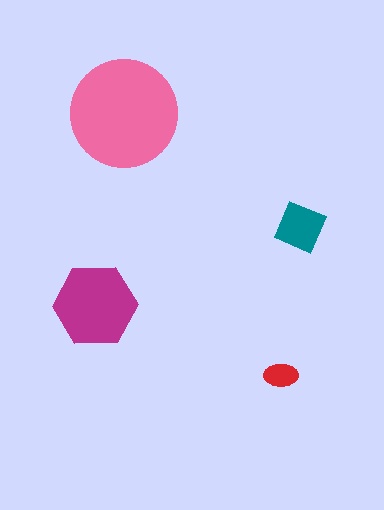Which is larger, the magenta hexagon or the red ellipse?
The magenta hexagon.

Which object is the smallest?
The red ellipse.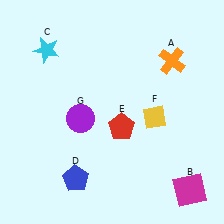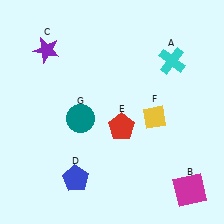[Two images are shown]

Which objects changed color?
A changed from orange to cyan. C changed from cyan to purple. G changed from purple to teal.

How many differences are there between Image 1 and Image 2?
There are 3 differences between the two images.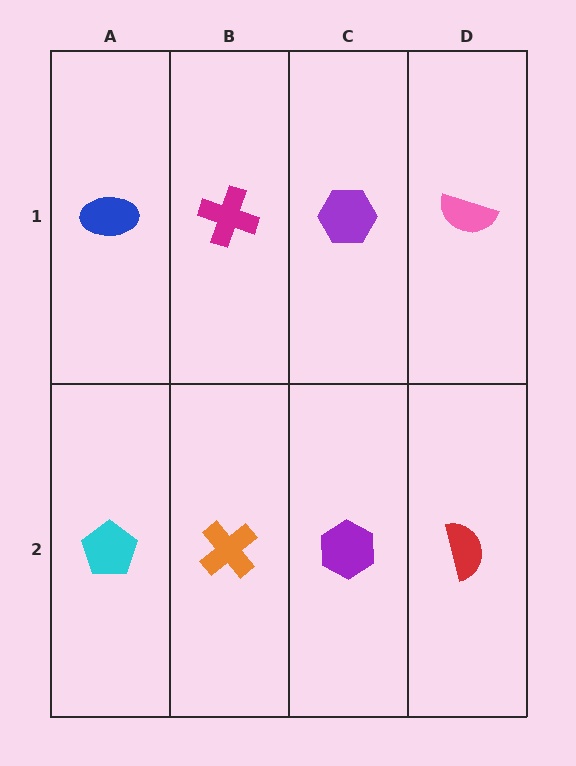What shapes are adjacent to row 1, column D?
A red semicircle (row 2, column D), a purple hexagon (row 1, column C).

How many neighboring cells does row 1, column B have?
3.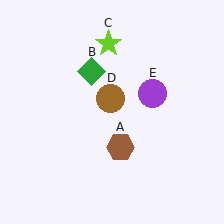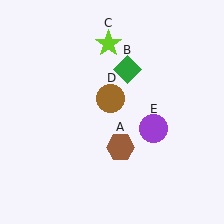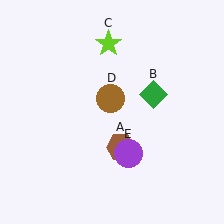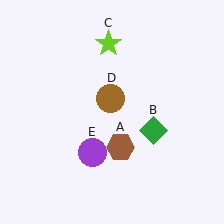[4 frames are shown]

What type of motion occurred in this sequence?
The green diamond (object B), purple circle (object E) rotated clockwise around the center of the scene.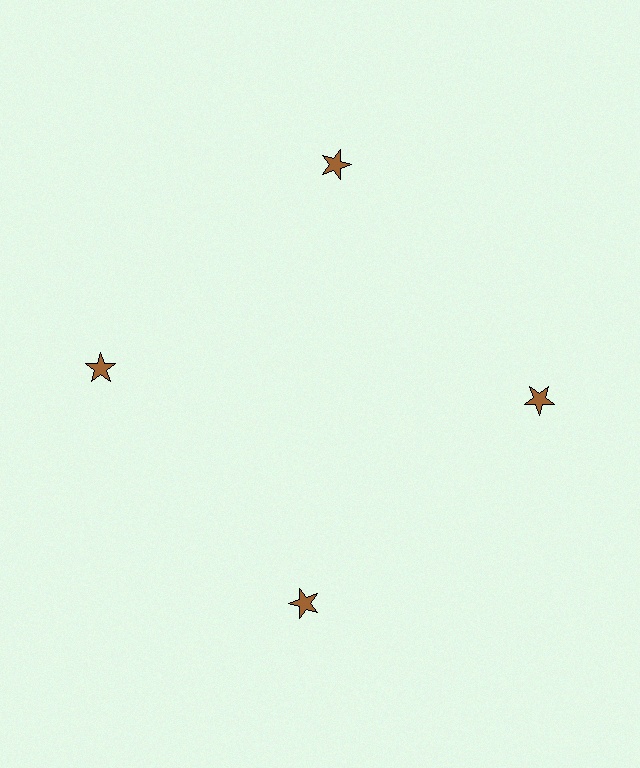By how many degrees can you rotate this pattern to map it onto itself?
The pattern maps onto itself every 90 degrees of rotation.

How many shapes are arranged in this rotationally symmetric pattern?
There are 4 shapes, arranged in 4 groups of 1.